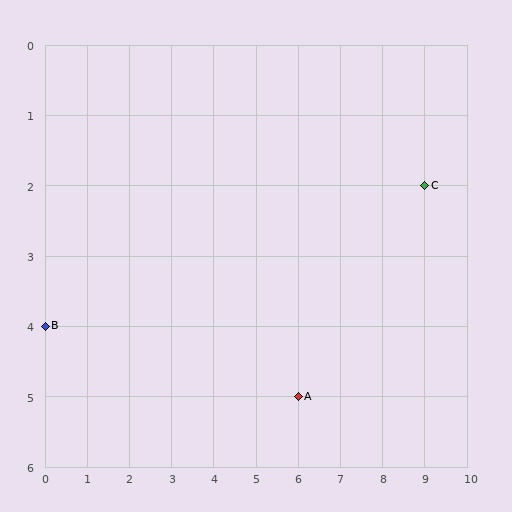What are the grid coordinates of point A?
Point A is at grid coordinates (6, 5).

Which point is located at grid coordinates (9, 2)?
Point C is at (9, 2).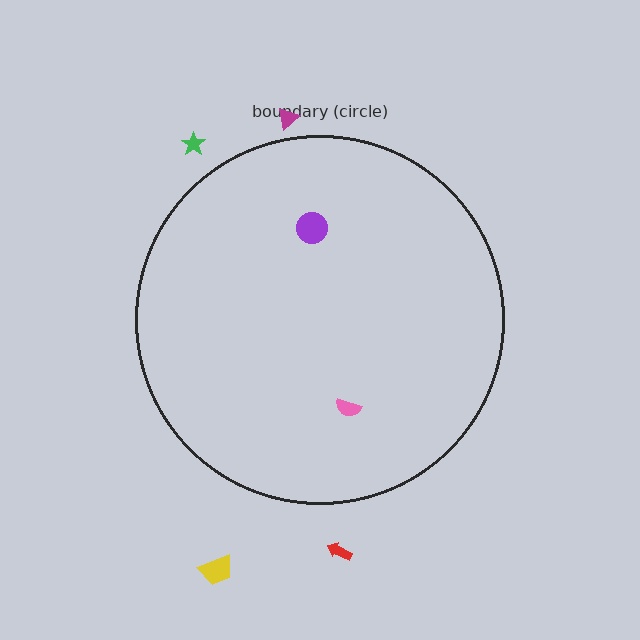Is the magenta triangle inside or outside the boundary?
Outside.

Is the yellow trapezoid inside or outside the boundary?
Outside.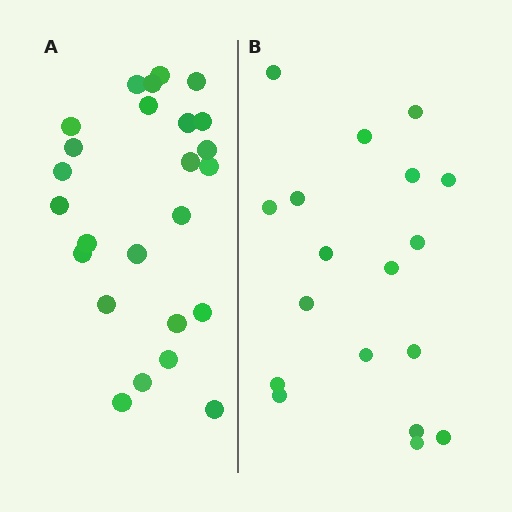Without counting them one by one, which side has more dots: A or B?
Region A (the left region) has more dots.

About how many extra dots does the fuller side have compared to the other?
Region A has roughly 8 or so more dots than region B.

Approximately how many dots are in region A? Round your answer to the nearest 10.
About 20 dots. (The exact count is 25, which rounds to 20.)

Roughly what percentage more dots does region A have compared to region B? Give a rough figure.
About 40% more.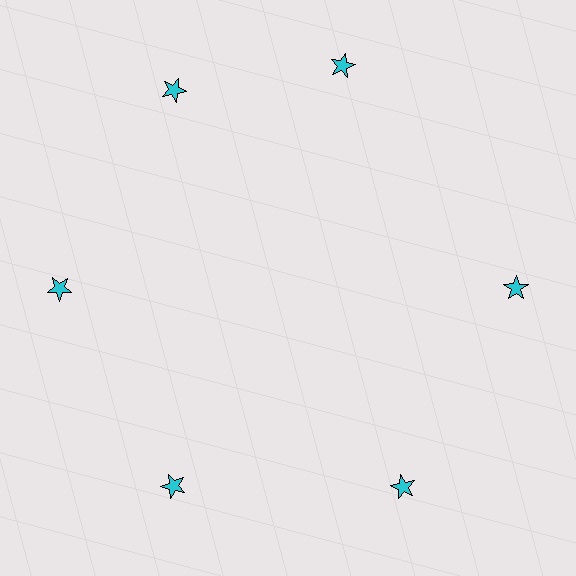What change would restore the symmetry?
The symmetry would be restored by rotating it back into even spacing with its neighbors so that all 6 stars sit at equal angles and equal distance from the center.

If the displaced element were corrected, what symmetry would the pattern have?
It would have 6-fold rotational symmetry — the pattern would map onto itself every 60 degrees.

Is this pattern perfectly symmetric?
No. The 6 cyan stars are arranged in a ring, but one element near the 1 o'clock position is rotated out of alignment along the ring, breaking the 6-fold rotational symmetry.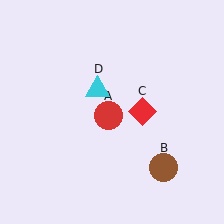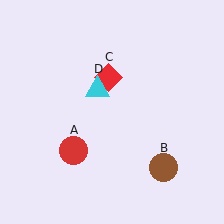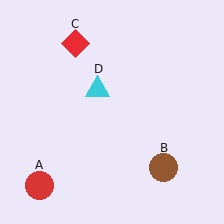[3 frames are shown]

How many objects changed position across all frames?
2 objects changed position: red circle (object A), red diamond (object C).